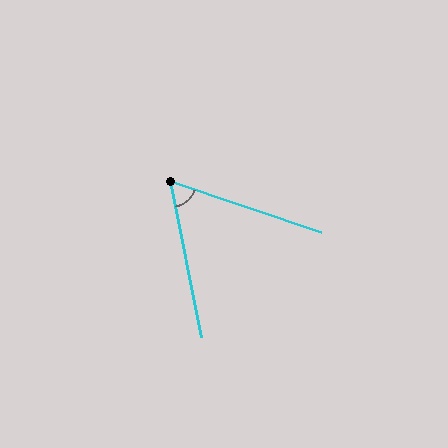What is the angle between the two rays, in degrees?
Approximately 60 degrees.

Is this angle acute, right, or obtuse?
It is acute.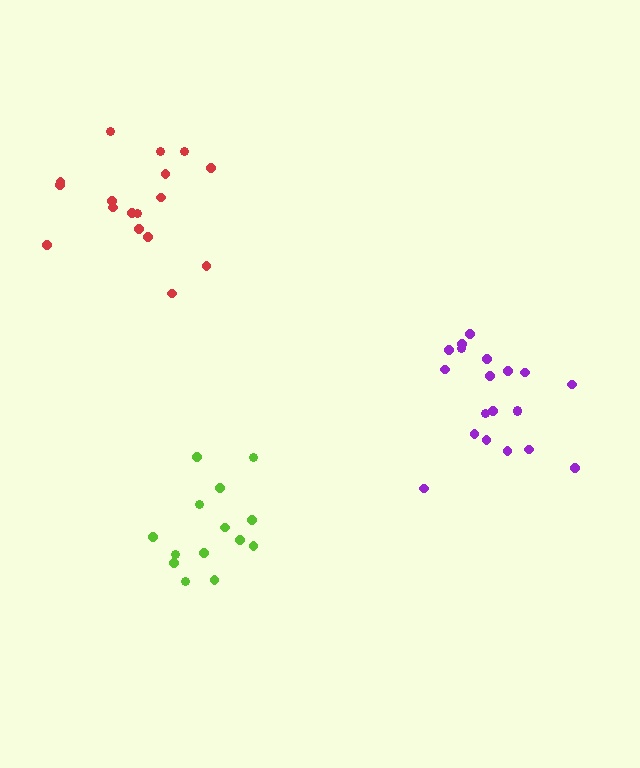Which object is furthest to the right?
The purple cluster is rightmost.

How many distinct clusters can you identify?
There are 3 distinct clusters.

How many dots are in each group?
Group 1: 20 dots, Group 2: 14 dots, Group 3: 17 dots (51 total).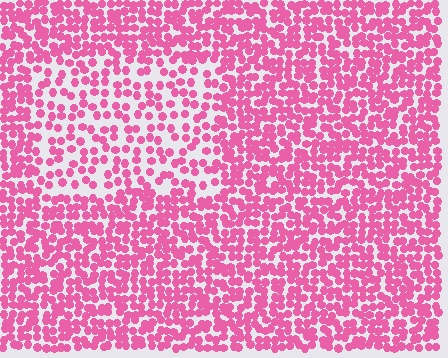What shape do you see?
I see a rectangle.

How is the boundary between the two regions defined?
The boundary is defined by a change in element density (approximately 1.9x ratio). All elements are the same color, size, and shape.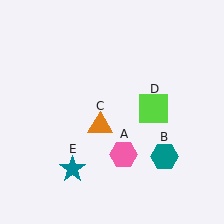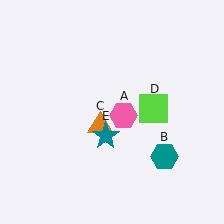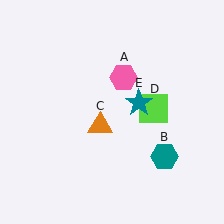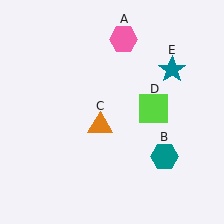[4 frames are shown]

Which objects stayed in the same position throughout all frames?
Teal hexagon (object B) and orange triangle (object C) and lime square (object D) remained stationary.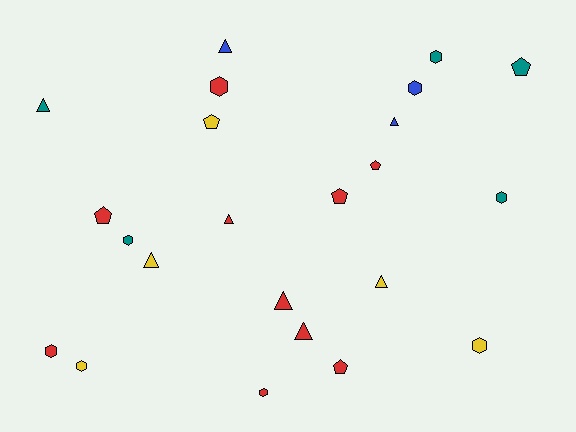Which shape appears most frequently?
Hexagon, with 9 objects.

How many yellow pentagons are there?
There is 1 yellow pentagon.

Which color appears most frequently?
Red, with 10 objects.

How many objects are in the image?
There are 23 objects.